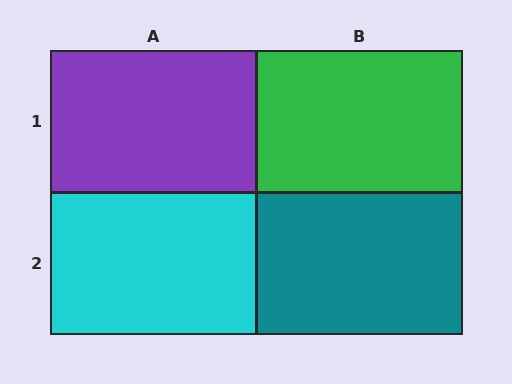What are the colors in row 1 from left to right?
Purple, green.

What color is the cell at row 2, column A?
Cyan.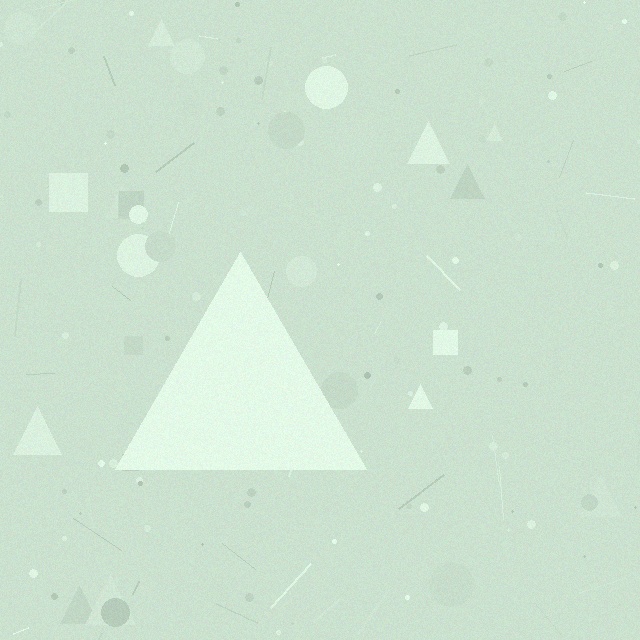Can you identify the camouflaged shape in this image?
The camouflaged shape is a triangle.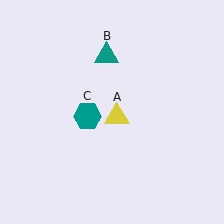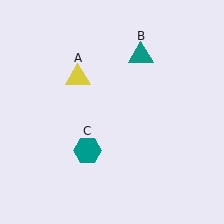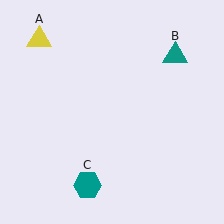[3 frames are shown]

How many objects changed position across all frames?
3 objects changed position: yellow triangle (object A), teal triangle (object B), teal hexagon (object C).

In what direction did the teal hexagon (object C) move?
The teal hexagon (object C) moved down.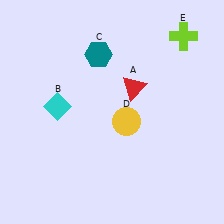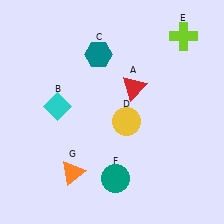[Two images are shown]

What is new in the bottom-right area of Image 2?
A teal circle (F) was added in the bottom-right area of Image 2.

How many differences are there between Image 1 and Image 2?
There are 2 differences between the two images.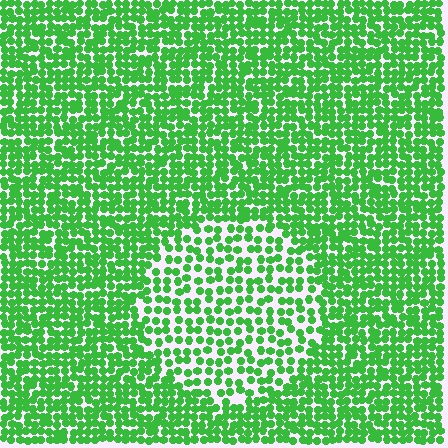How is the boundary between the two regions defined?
The boundary is defined by a change in element density (approximately 1.8x ratio). All elements are the same color, size, and shape.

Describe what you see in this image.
The image contains small green elements arranged at two different densities. A circle-shaped region is visible where the elements are less densely packed than the surrounding area.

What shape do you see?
I see a circle.